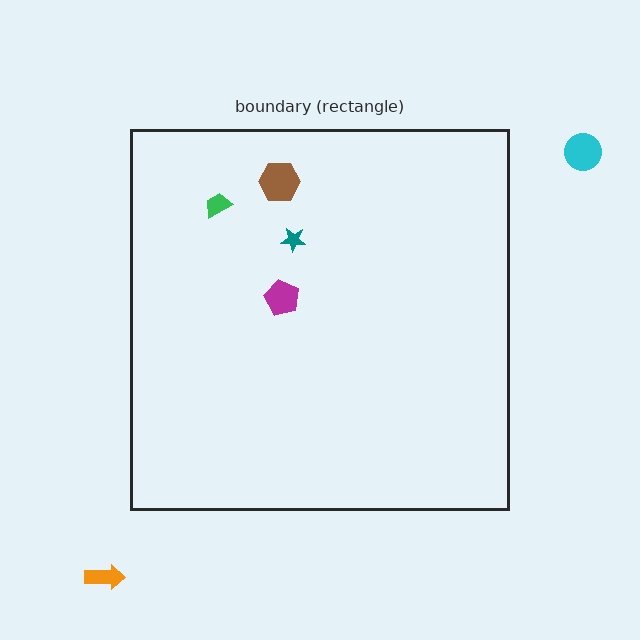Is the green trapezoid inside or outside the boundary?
Inside.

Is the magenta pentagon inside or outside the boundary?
Inside.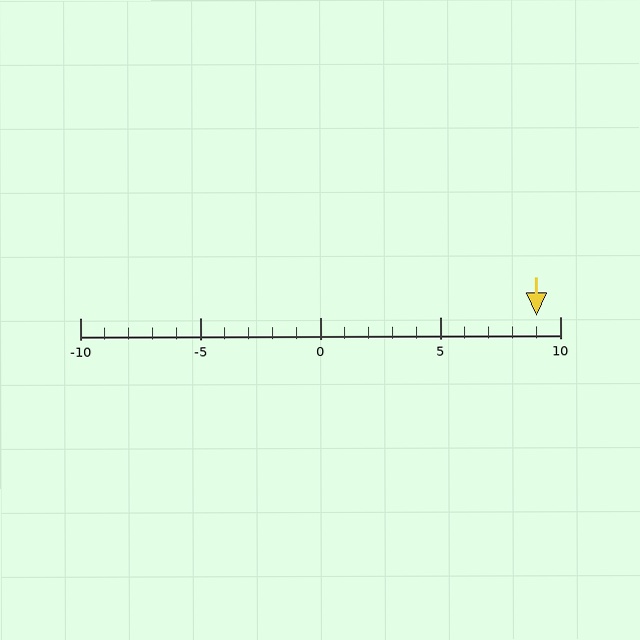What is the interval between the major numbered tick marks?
The major tick marks are spaced 5 units apart.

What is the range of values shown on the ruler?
The ruler shows values from -10 to 10.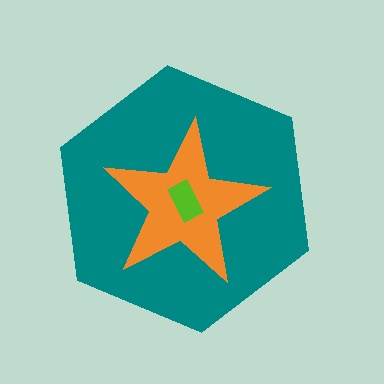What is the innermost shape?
The lime rectangle.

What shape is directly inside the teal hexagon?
The orange star.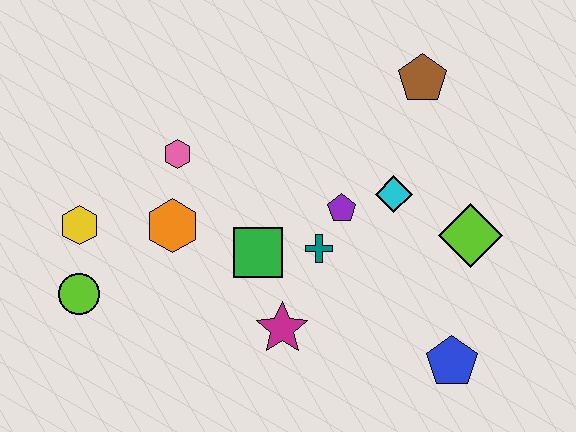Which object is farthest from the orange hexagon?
The blue pentagon is farthest from the orange hexagon.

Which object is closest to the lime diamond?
The cyan diamond is closest to the lime diamond.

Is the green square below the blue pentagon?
No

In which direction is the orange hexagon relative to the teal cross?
The orange hexagon is to the left of the teal cross.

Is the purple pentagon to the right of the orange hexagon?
Yes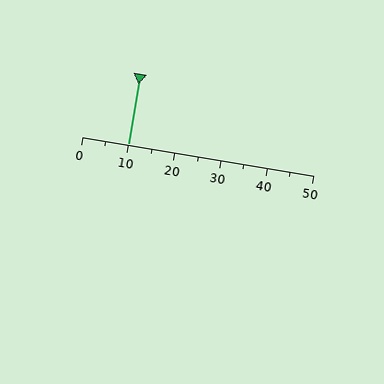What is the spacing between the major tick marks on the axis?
The major ticks are spaced 10 apart.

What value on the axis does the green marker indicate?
The marker indicates approximately 10.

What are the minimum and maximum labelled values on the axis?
The axis runs from 0 to 50.